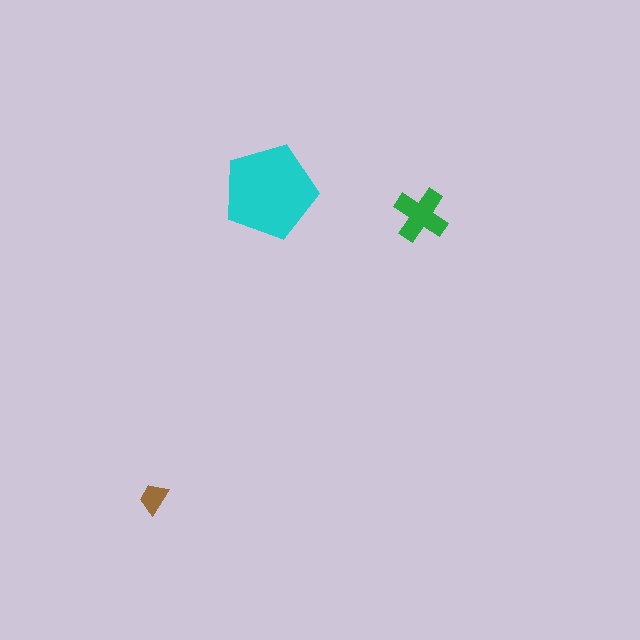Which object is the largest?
The cyan pentagon.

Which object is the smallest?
The brown trapezoid.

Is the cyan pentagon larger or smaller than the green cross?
Larger.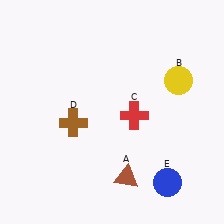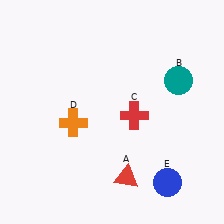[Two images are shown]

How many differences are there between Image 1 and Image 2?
There are 3 differences between the two images.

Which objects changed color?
A changed from brown to red. B changed from yellow to teal. D changed from brown to orange.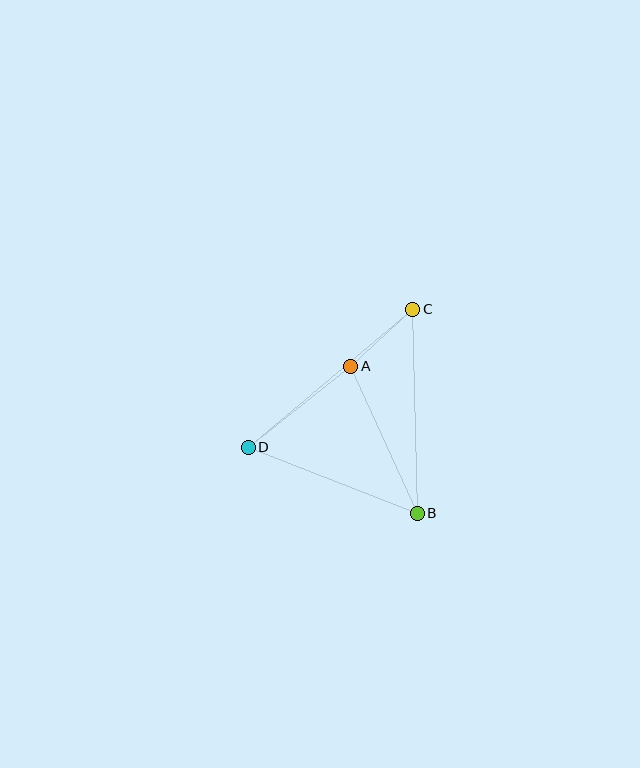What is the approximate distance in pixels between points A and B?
The distance between A and B is approximately 161 pixels.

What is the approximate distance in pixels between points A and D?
The distance between A and D is approximately 130 pixels.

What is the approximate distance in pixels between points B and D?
The distance between B and D is approximately 181 pixels.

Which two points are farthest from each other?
Points C and D are farthest from each other.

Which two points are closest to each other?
Points A and C are closest to each other.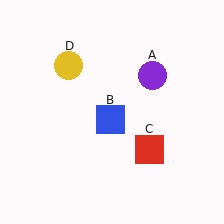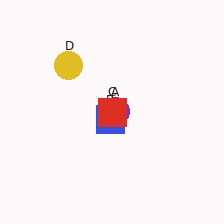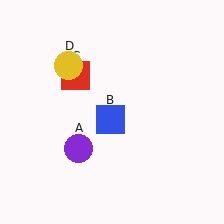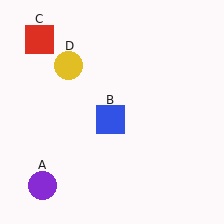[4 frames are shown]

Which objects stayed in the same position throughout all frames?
Blue square (object B) and yellow circle (object D) remained stationary.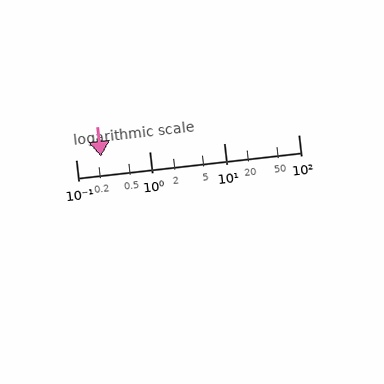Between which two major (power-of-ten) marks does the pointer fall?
The pointer is between 0.1 and 1.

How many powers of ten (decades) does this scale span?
The scale spans 3 decades, from 0.1 to 100.